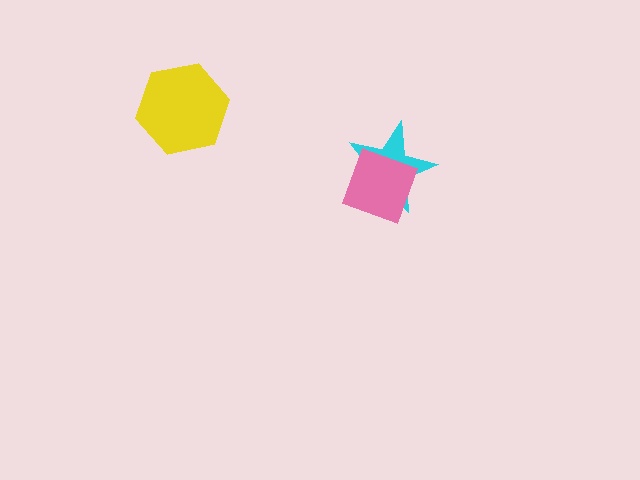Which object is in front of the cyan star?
The pink square is in front of the cyan star.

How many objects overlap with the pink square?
1 object overlaps with the pink square.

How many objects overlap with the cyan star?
1 object overlaps with the cyan star.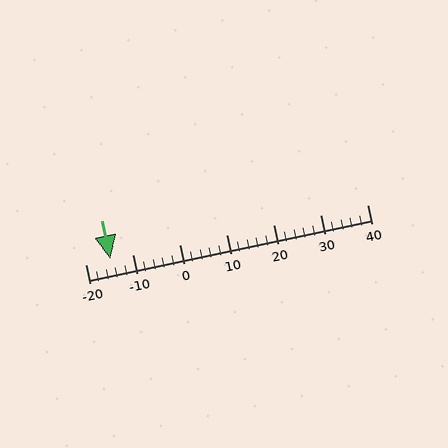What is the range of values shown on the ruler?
The ruler shows values from -20 to 40.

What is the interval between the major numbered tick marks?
The major tick marks are spaced 10 units apart.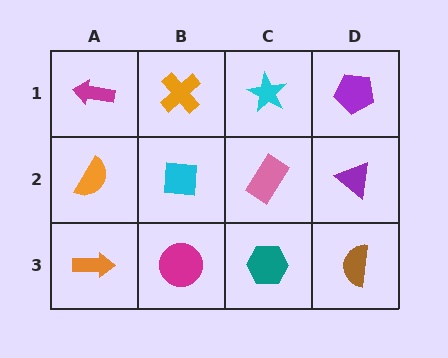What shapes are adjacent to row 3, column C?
A pink rectangle (row 2, column C), a magenta circle (row 3, column B), a brown semicircle (row 3, column D).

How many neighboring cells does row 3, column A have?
2.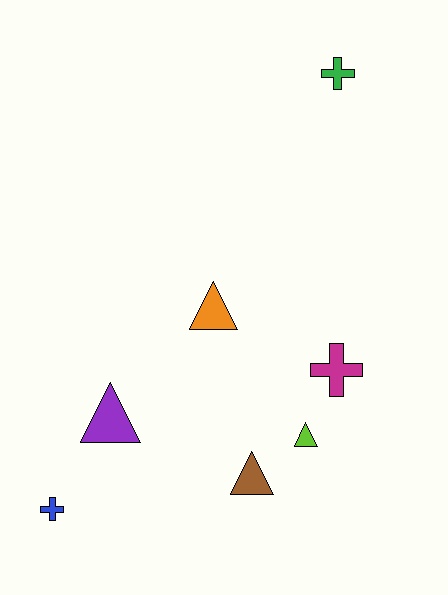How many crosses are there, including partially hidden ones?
There are 3 crosses.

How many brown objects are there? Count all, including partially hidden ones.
There is 1 brown object.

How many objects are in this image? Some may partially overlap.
There are 7 objects.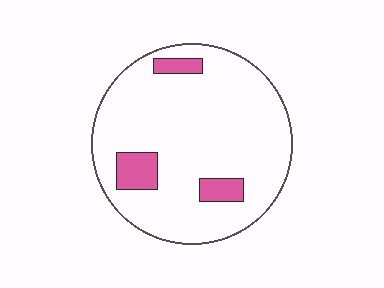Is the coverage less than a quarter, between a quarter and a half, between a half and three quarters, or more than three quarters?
Less than a quarter.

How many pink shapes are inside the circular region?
3.